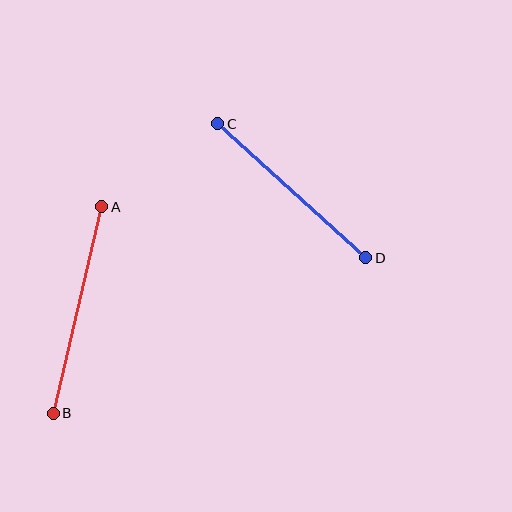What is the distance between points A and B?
The distance is approximately 212 pixels.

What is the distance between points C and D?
The distance is approximately 200 pixels.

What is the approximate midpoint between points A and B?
The midpoint is at approximately (77, 310) pixels.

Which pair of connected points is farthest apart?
Points A and B are farthest apart.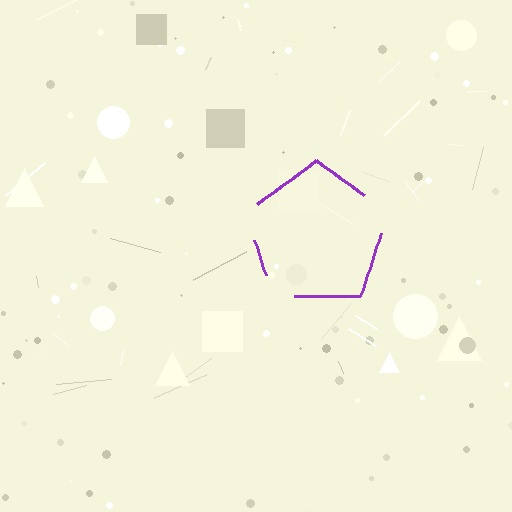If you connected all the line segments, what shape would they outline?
They would outline a pentagon.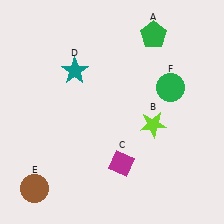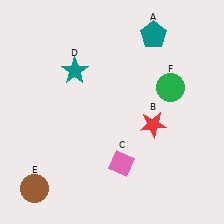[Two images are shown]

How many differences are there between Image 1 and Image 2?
There are 3 differences between the two images.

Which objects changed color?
A changed from green to teal. B changed from lime to red. C changed from magenta to pink.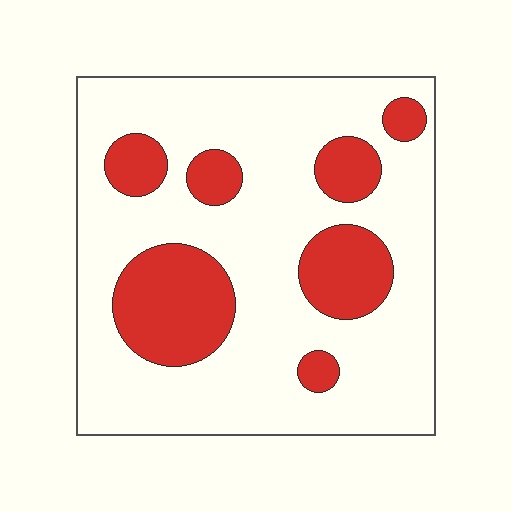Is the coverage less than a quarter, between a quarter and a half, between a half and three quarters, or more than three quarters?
Less than a quarter.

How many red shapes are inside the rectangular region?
7.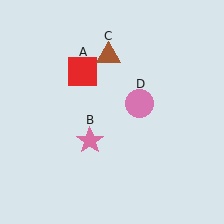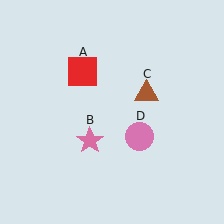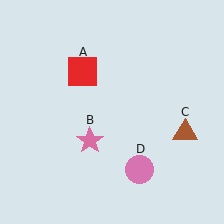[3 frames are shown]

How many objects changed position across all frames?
2 objects changed position: brown triangle (object C), pink circle (object D).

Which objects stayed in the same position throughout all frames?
Red square (object A) and pink star (object B) remained stationary.